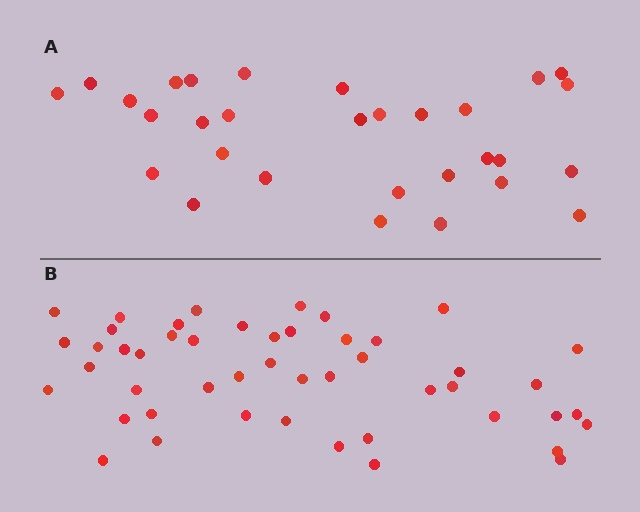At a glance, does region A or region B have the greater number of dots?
Region B (the bottom region) has more dots.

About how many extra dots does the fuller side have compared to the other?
Region B has approximately 20 more dots than region A.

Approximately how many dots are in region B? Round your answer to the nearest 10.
About 50 dots. (The exact count is 48, which rounds to 50.)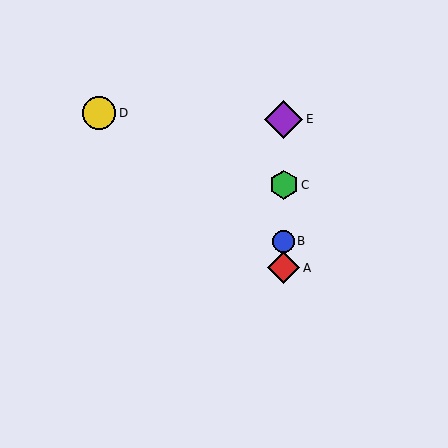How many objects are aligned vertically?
4 objects (A, B, C, E) are aligned vertically.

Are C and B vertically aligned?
Yes, both are at x≈284.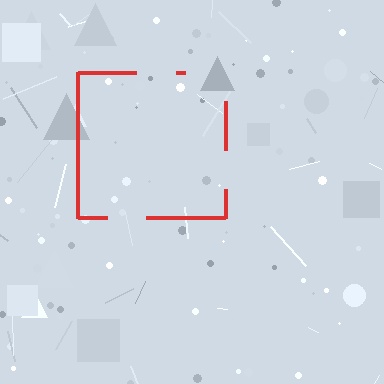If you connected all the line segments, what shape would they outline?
They would outline a square.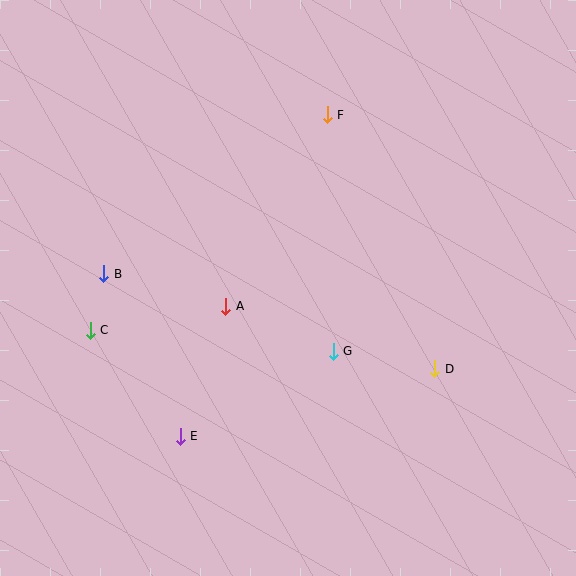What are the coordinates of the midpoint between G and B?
The midpoint between G and B is at (218, 313).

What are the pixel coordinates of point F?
Point F is at (327, 115).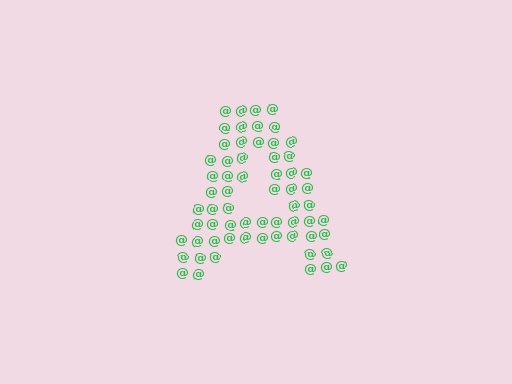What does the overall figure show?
The overall figure shows the letter A.